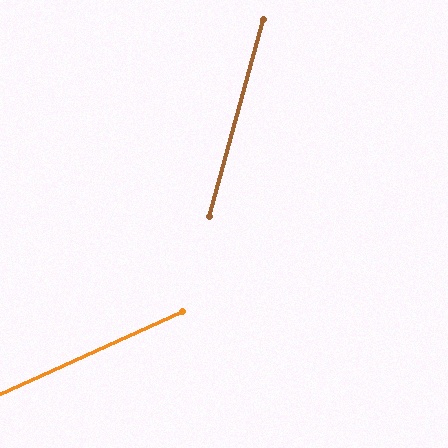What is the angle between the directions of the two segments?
Approximately 50 degrees.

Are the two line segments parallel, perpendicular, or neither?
Neither parallel nor perpendicular — they differ by about 50°.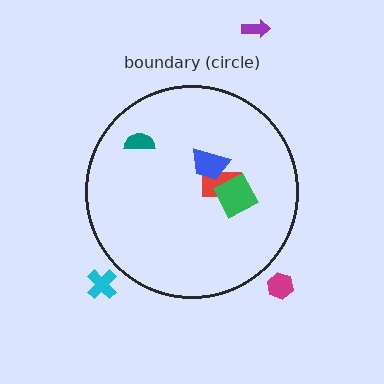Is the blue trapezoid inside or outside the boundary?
Inside.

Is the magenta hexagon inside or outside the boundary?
Outside.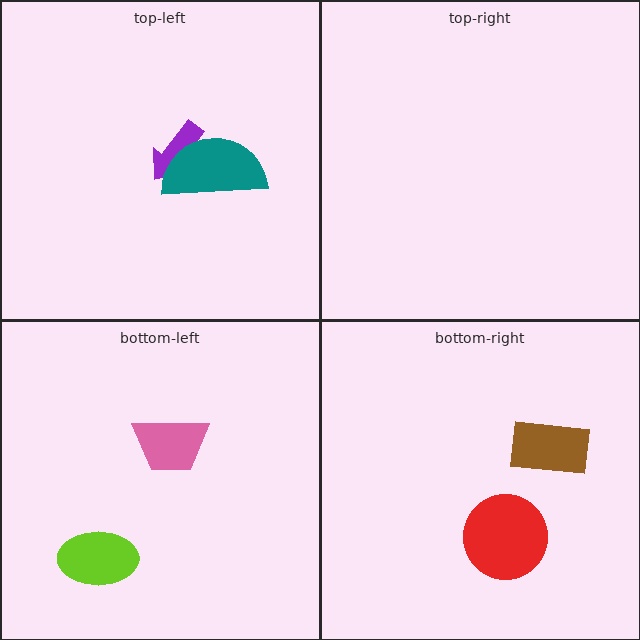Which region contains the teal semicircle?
The top-left region.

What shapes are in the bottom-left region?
The lime ellipse, the pink trapezoid.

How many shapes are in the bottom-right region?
2.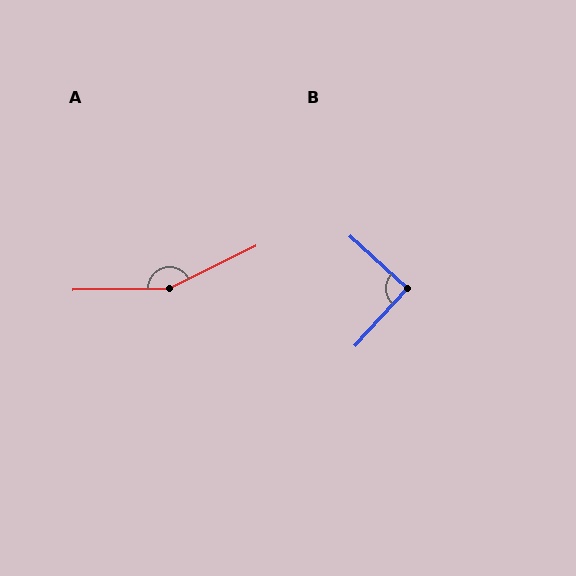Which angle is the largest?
A, at approximately 155 degrees.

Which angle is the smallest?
B, at approximately 89 degrees.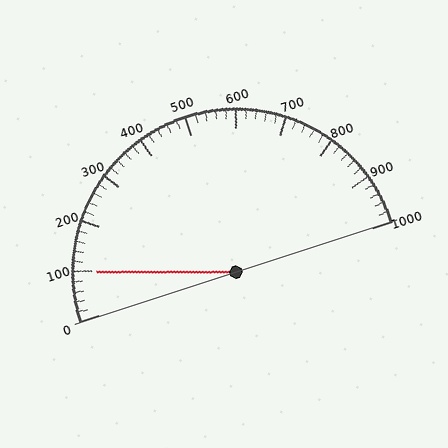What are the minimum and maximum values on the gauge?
The gauge ranges from 0 to 1000.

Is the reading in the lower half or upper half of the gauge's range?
The reading is in the lower half of the range (0 to 1000).